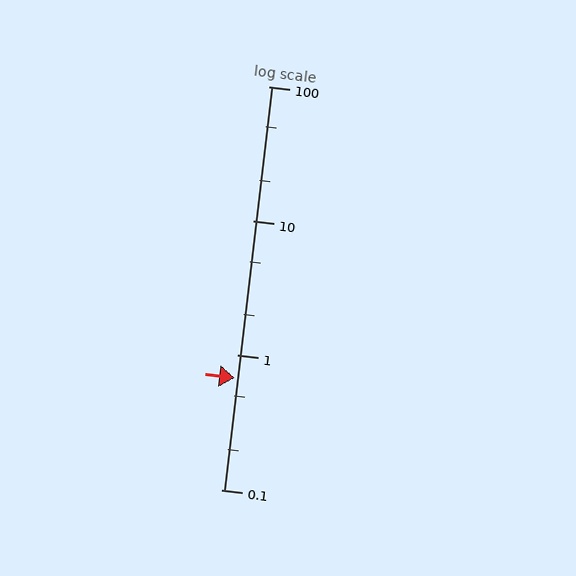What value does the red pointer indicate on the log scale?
The pointer indicates approximately 0.68.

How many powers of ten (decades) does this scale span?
The scale spans 3 decades, from 0.1 to 100.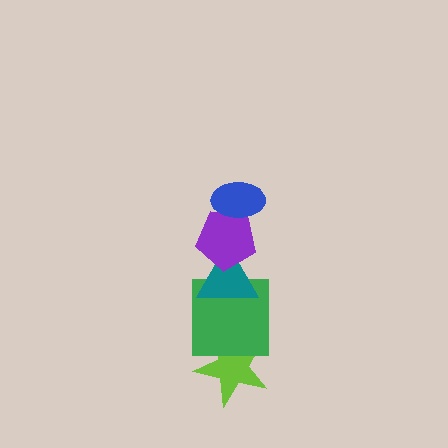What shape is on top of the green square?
The teal triangle is on top of the green square.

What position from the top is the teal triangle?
The teal triangle is 3rd from the top.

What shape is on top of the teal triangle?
The purple pentagon is on top of the teal triangle.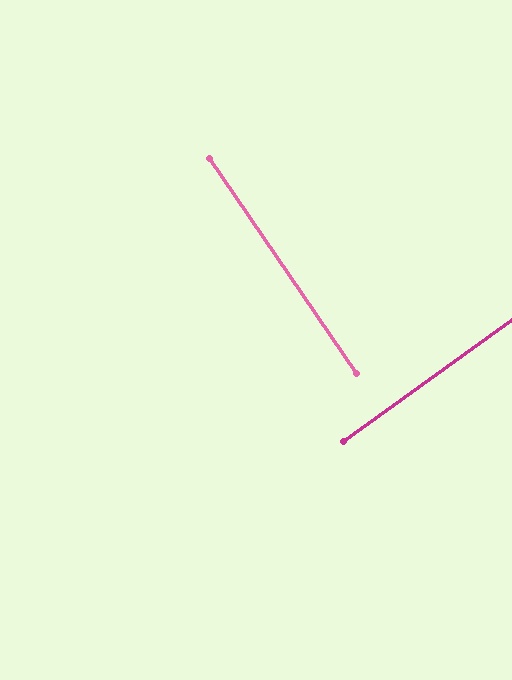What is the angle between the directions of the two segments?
Approximately 89 degrees.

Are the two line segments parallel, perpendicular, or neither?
Perpendicular — they meet at approximately 89°.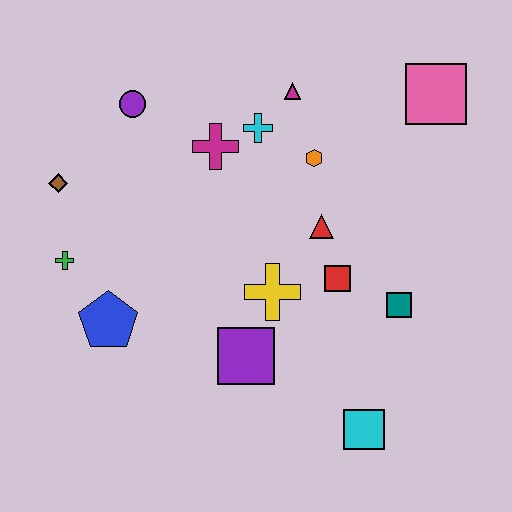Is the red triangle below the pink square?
Yes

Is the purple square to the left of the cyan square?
Yes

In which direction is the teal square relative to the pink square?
The teal square is below the pink square.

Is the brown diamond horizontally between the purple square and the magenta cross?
No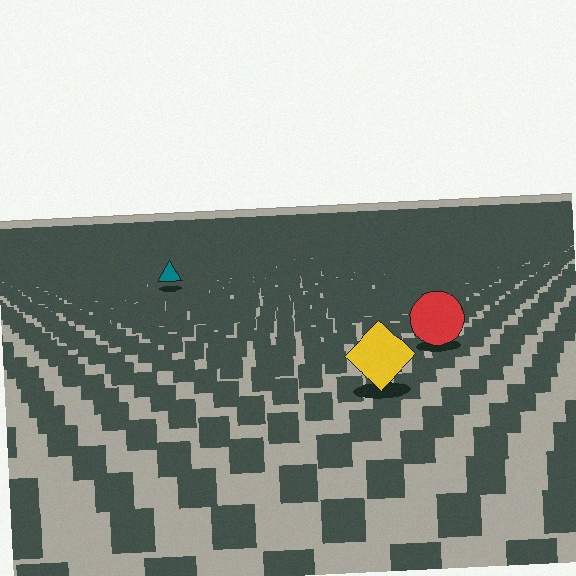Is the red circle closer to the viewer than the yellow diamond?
No. The yellow diamond is closer — you can tell from the texture gradient: the ground texture is coarser near it.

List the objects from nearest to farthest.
From nearest to farthest: the yellow diamond, the red circle, the teal triangle.